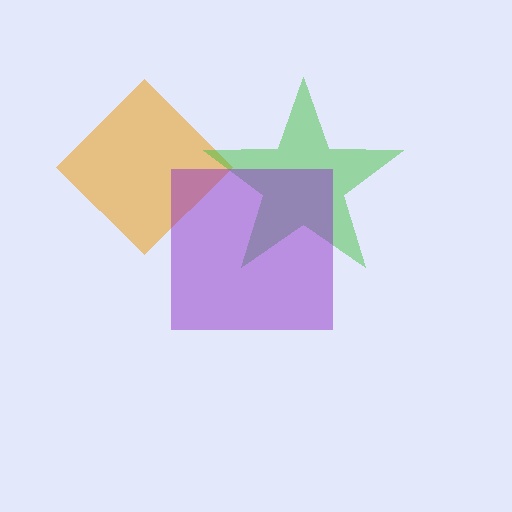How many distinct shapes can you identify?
There are 3 distinct shapes: an orange diamond, a green star, a purple square.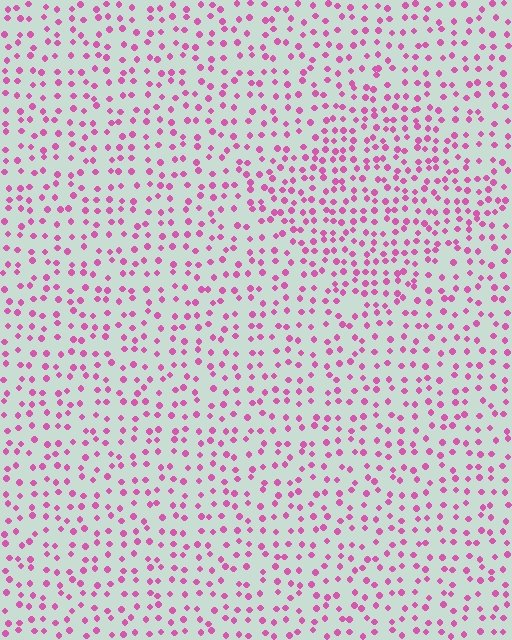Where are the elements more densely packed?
The elements are more densely packed inside the diamond boundary.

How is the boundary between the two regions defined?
The boundary is defined by a change in element density (approximately 1.5x ratio). All elements are the same color, size, and shape.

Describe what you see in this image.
The image contains small pink elements arranged at two different densities. A diamond-shaped region is visible where the elements are more densely packed than the surrounding area.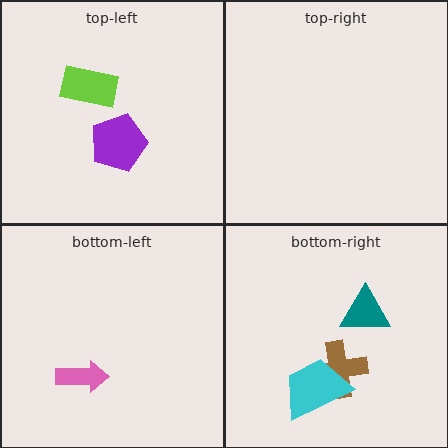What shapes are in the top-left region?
The lime rectangle, the purple pentagon.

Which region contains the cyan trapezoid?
The bottom-right region.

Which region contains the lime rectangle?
The top-left region.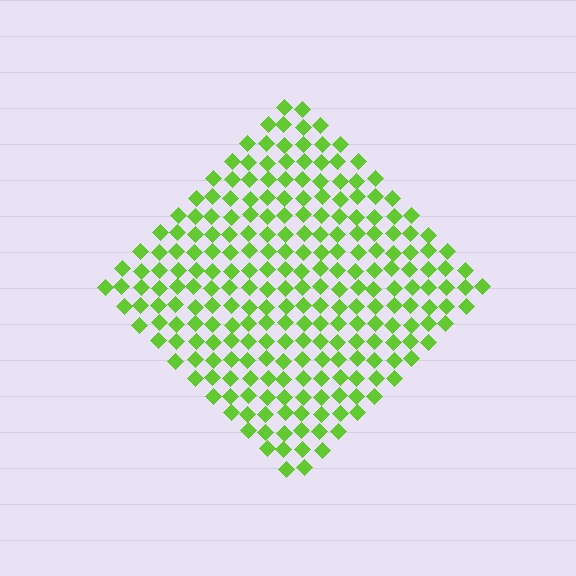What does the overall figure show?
The overall figure shows a diamond.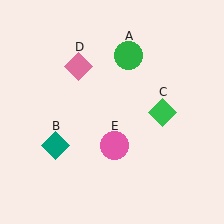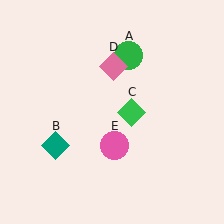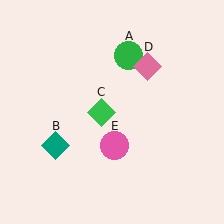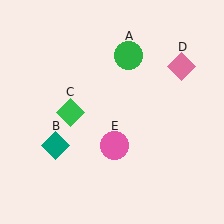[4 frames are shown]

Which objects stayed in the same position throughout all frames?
Green circle (object A) and teal diamond (object B) and pink circle (object E) remained stationary.